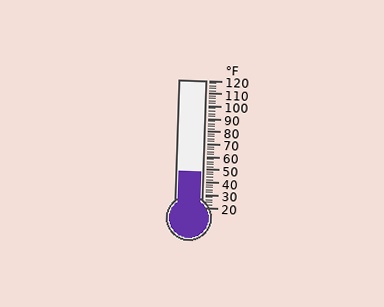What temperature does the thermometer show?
The thermometer shows approximately 48°F.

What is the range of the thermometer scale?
The thermometer scale ranges from 20°F to 120°F.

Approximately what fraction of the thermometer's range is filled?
The thermometer is filled to approximately 30% of its range.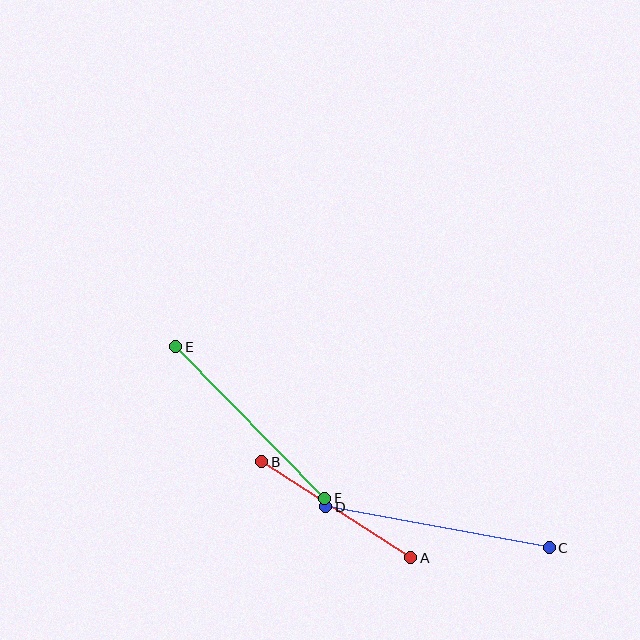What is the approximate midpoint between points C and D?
The midpoint is at approximately (437, 527) pixels.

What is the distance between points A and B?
The distance is approximately 177 pixels.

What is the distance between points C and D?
The distance is approximately 227 pixels.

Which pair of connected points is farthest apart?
Points C and D are farthest apart.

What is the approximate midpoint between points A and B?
The midpoint is at approximately (336, 510) pixels.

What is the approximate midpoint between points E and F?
The midpoint is at approximately (250, 422) pixels.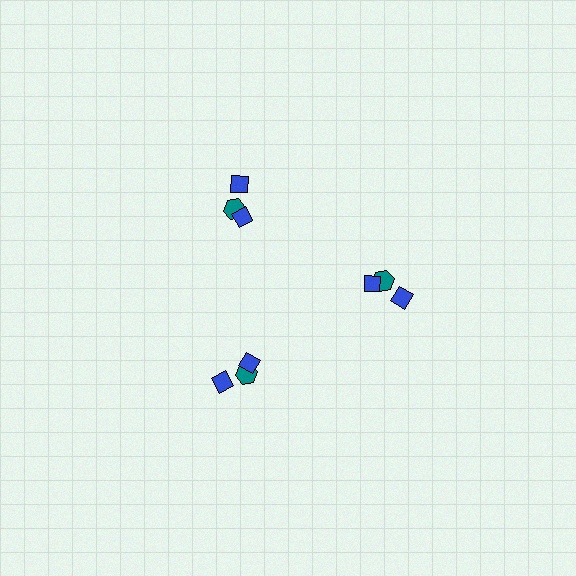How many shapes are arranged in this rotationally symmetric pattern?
There are 9 shapes, arranged in 3 groups of 3.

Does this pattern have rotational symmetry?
Yes, this pattern has 3-fold rotational symmetry. It looks the same after rotating 120 degrees around the center.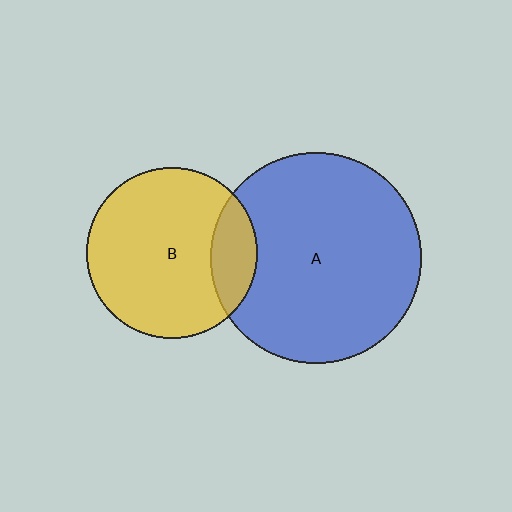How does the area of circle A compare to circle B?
Approximately 1.5 times.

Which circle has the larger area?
Circle A (blue).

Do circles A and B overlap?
Yes.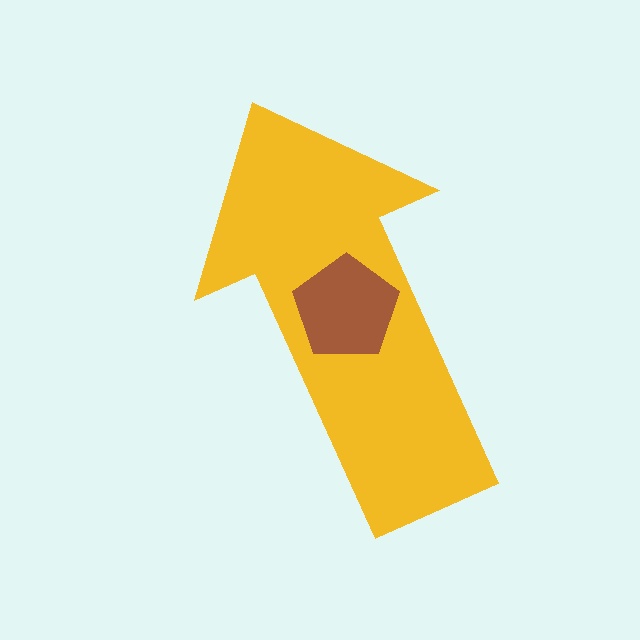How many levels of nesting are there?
2.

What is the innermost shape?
The brown pentagon.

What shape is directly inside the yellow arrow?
The brown pentagon.